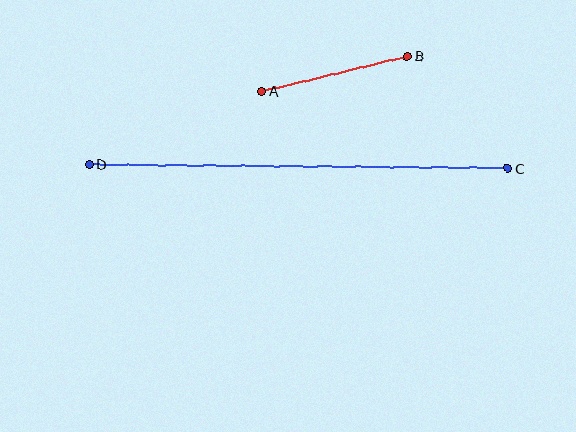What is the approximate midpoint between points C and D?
The midpoint is at approximately (298, 166) pixels.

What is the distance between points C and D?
The distance is approximately 418 pixels.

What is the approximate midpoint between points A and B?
The midpoint is at approximately (335, 74) pixels.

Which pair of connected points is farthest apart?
Points C and D are farthest apart.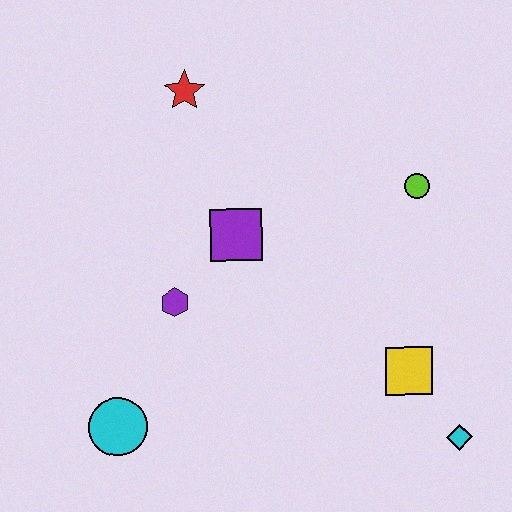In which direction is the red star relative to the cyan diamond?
The red star is above the cyan diamond.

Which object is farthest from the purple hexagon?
The cyan diamond is farthest from the purple hexagon.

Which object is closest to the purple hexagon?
The purple square is closest to the purple hexagon.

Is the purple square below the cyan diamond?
No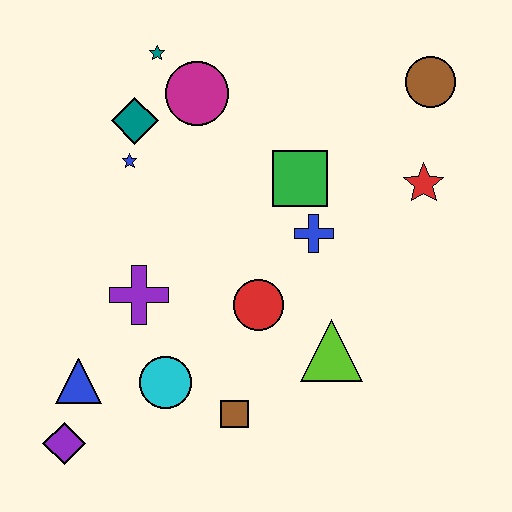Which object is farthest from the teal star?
The purple diamond is farthest from the teal star.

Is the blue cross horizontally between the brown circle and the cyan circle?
Yes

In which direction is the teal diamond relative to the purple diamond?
The teal diamond is above the purple diamond.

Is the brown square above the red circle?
No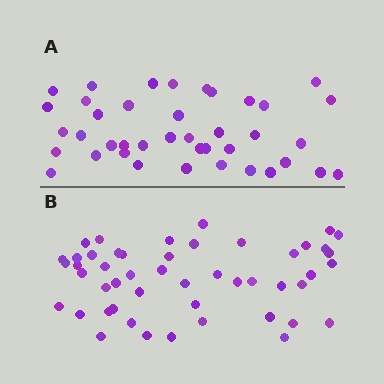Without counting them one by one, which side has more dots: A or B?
Region B (the bottom region) has more dots.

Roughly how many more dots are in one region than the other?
Region B has roughly 8 or so more dots than region A.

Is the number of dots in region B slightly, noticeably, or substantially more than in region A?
Region B has only slightly more — the two regions are fairly close. The ratio is roughly 1.2 to 1.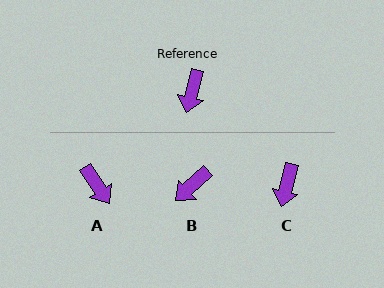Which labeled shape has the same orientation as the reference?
C.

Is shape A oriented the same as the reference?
No, it is off by about 48 degrees.